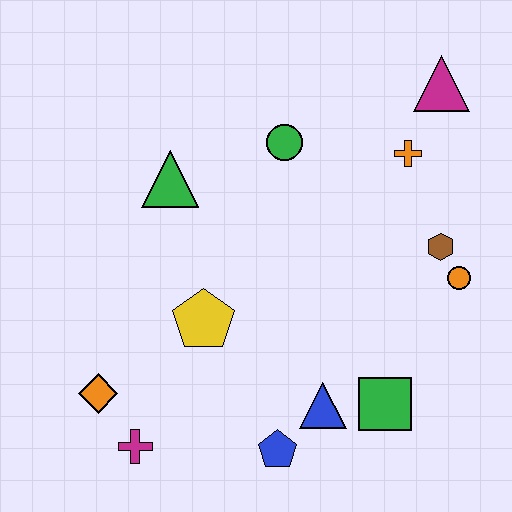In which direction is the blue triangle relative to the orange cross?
The blue triangle is below the orange cross.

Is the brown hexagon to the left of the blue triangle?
No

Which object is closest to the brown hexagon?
The orange circle is closest to the brown hexagon.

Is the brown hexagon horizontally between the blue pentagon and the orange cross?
No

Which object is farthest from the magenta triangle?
The magenta cross is farthest from the magenta triangle.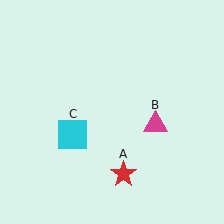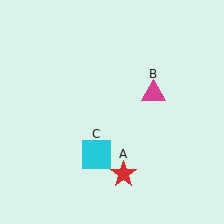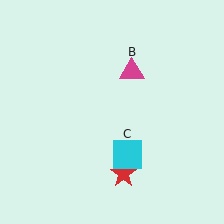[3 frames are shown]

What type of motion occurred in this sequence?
The magenta triangle (object B), cyan square (object C) rotated counterclockwise around the center of the scene.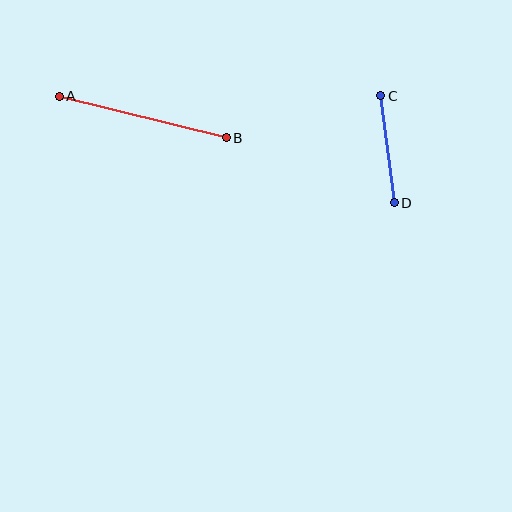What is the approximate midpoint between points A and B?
The midpoint is at approximately (143, 117) pixels.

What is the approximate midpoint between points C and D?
The midpoint is at approximately (388, 149) pixels.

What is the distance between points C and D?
The distance is approximately 108 pixels.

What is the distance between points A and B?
The distance is approximately 172 pixels.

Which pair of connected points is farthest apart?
Points A and B are farthest apart.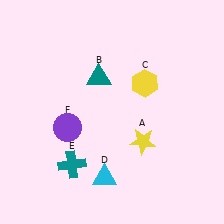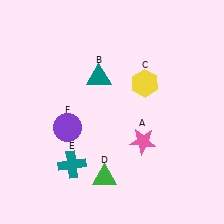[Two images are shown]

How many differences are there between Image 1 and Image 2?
There are 2 differences between the two images.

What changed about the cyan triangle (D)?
In Image 1, D is cyan. In Image 2, it changed to green.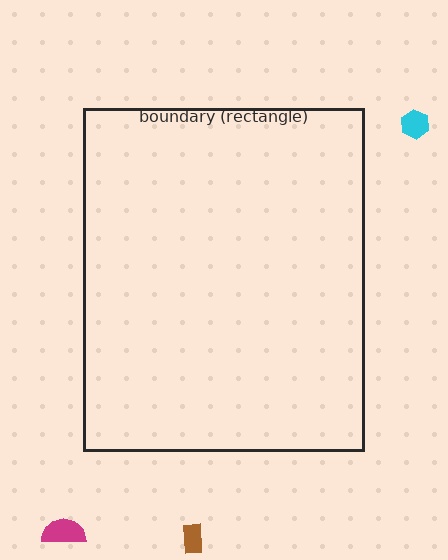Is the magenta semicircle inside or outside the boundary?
Outside.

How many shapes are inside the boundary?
0 inside, 3 outside.